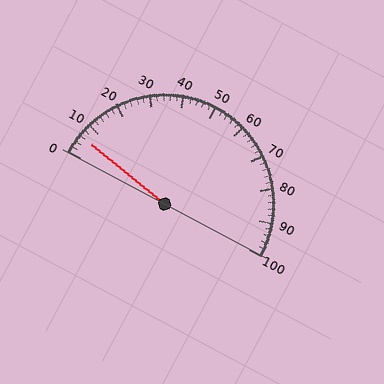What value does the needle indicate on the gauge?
The needle indicates approximately 6.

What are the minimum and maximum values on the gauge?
The gauge ranges from 0 to 100.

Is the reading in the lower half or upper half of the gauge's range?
The reading is in the lower half of the range (0 to 100).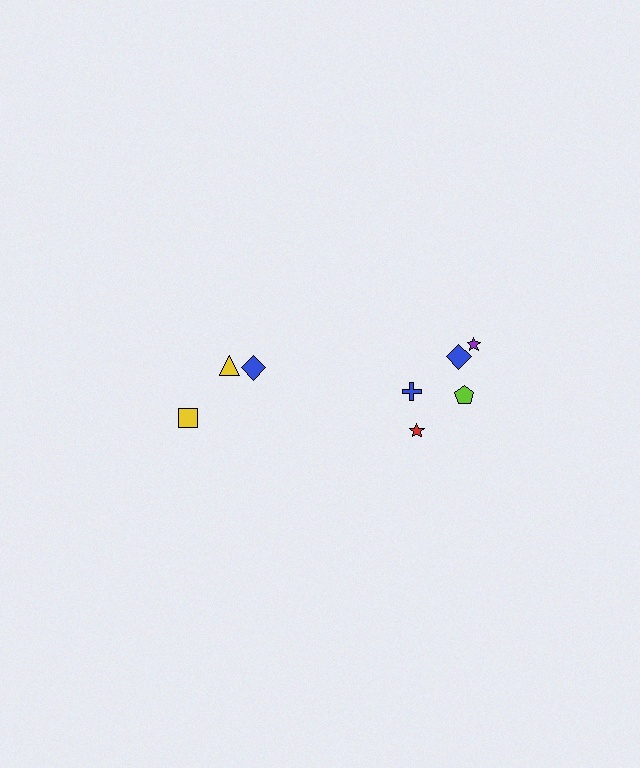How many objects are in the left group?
There are 3 objects.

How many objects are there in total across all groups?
There are 8 objects.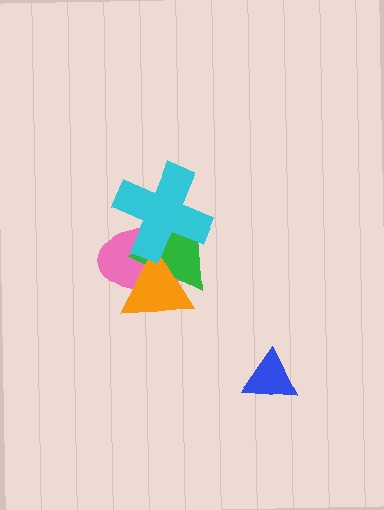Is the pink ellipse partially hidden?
Yes, it is partially covered by another shape.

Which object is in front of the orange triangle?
The cyan cross is in front of the orange triangle.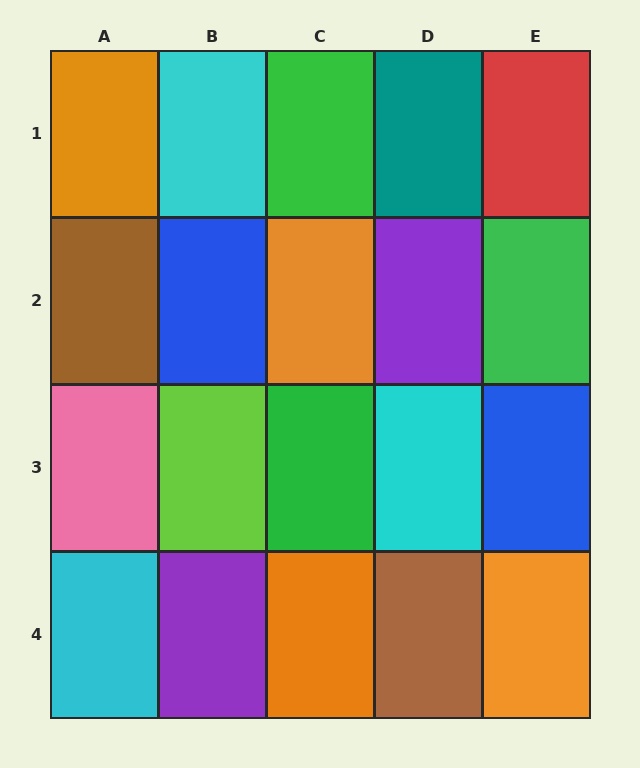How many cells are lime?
1 cell is lime.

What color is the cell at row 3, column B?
Lime.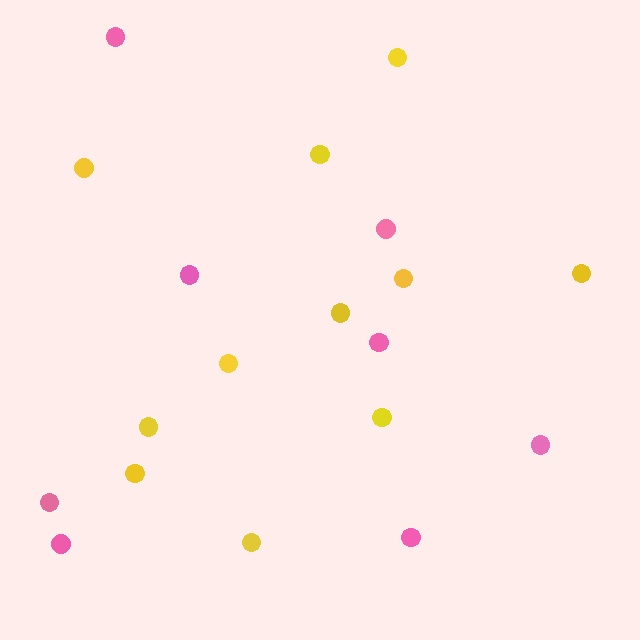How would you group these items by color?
There are 2 groups: one group of yellow circles (11) and one group of pink circles (8).